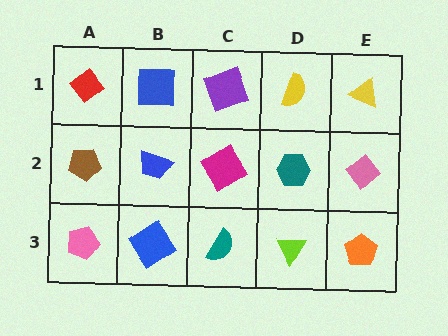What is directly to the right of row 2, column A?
A blue trapezoid.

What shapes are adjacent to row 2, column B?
A blue square (row 1, column B), a blue diamond (row 3, column B), a brown pentagon (row 2, column A), a magenta diamond (row 2, column C).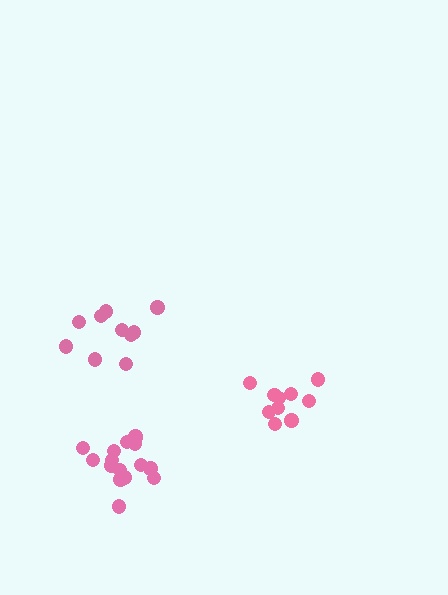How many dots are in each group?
Group 1: 10 dots, Group 2: 16 dots, Group 3: 10 dots (36 total).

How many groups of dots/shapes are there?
There are 3 groups.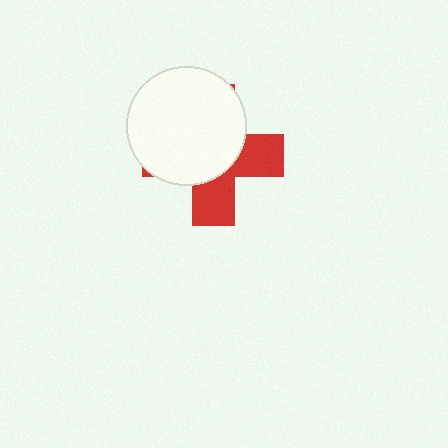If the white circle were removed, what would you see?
You would see the complete red cross.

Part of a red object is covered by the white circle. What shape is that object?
It is a cross.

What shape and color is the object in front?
The object in front is a white circle.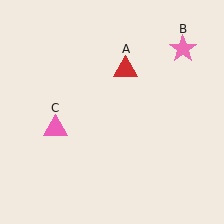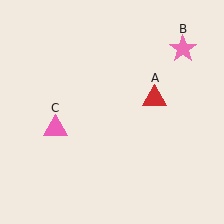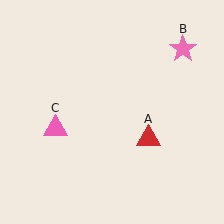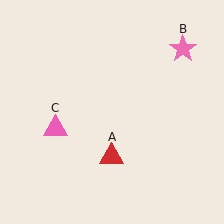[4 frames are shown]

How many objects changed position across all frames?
1 object changed position: red triangle (object A).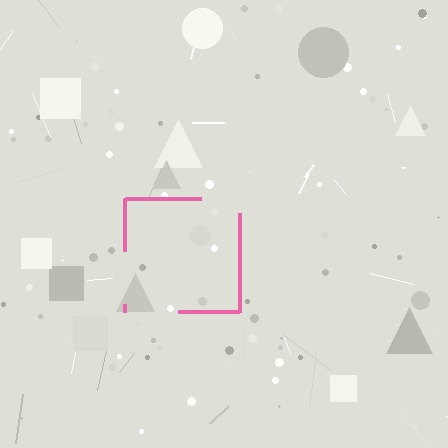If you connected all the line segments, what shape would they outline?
They would outline a square.